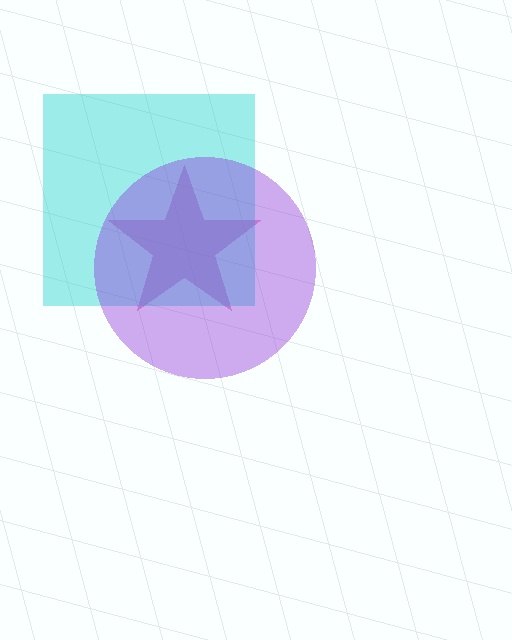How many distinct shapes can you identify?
There are 3 distinct shapes: a magenta star, a cyan square, a purple circle.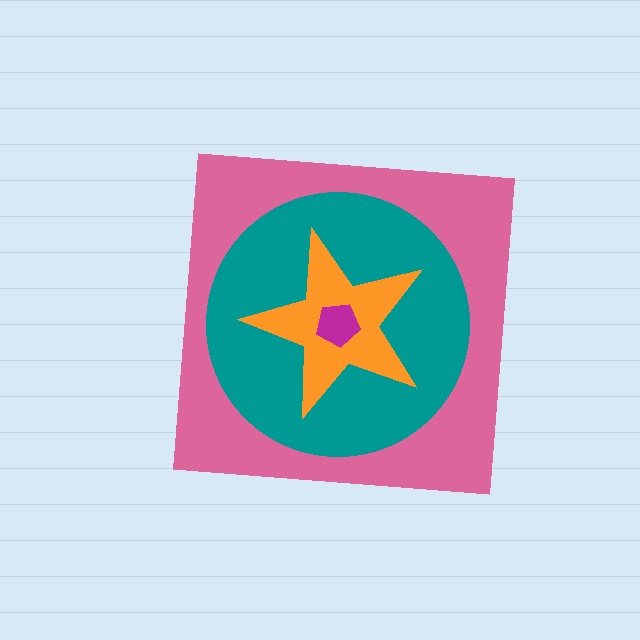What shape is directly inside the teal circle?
The orange star.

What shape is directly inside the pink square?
The teal circle.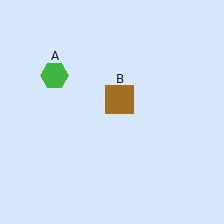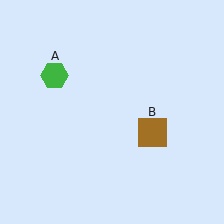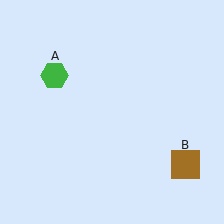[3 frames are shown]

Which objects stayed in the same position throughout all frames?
Green hexagon (object A) remained stationary.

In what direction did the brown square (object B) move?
The brown square (object B) moved down and to the right.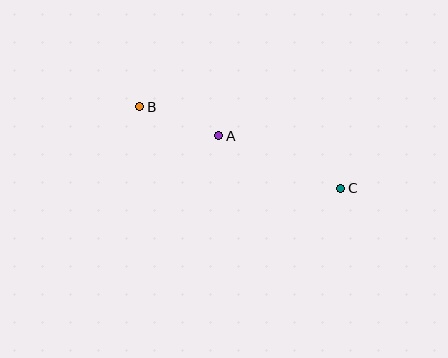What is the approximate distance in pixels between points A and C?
The distance between A and C is approximately 133 pixels.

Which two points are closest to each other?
Points A and B are closest to each other.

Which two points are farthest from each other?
Points B and C are farthest from each other.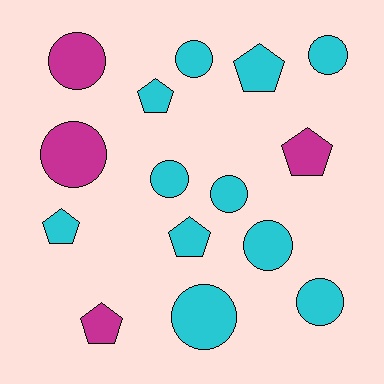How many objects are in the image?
There are 15 objects.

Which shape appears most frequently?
Circle, with 9 objects.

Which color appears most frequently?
Cyan, with 11 objects.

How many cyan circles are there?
There are 7 cyan circles.